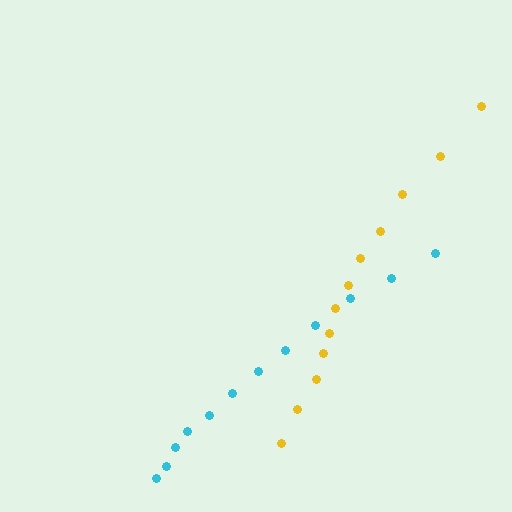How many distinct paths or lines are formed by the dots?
There are 2 distinct paths.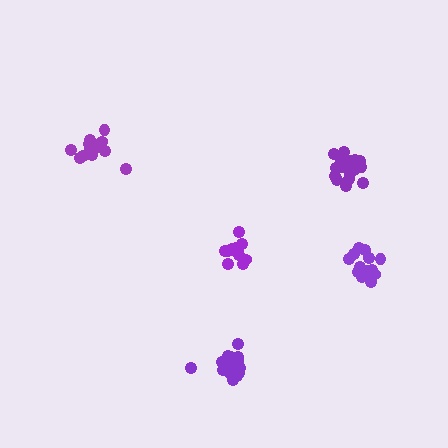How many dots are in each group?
Group 1: 15 dots, Group 2: 21 dots, Group 3: 21 dots, Group 4: 16 dots, Group 5: 15 dots (88 total).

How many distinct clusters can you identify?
There are 5 distinct clusters.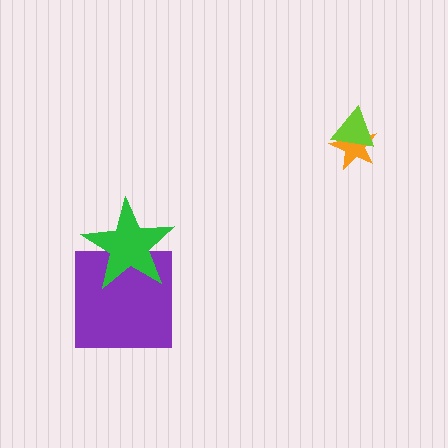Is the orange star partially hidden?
Yes, it is partially covered by another shape.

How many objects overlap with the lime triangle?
1 object overlaps with the lime triangle.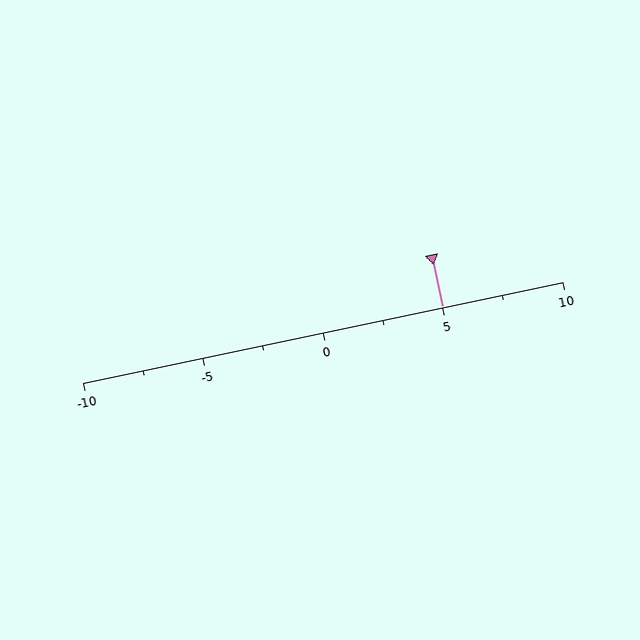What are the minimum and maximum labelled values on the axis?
The axis runs from -10 to 10.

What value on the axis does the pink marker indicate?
The marker indicates approximately 5.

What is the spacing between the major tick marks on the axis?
The major ticks are spaced 5 apart.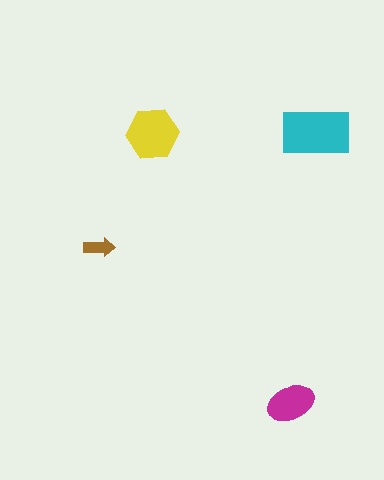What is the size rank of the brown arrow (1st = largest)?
4th.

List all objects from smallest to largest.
The brown arrow, the magenta ellipse, the yellow hexagon, the cyan rectangle.